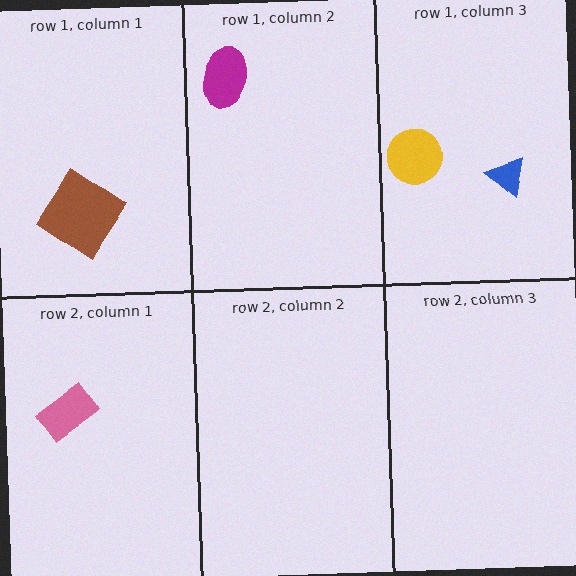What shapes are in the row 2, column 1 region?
The pink rectangle.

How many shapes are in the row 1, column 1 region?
1.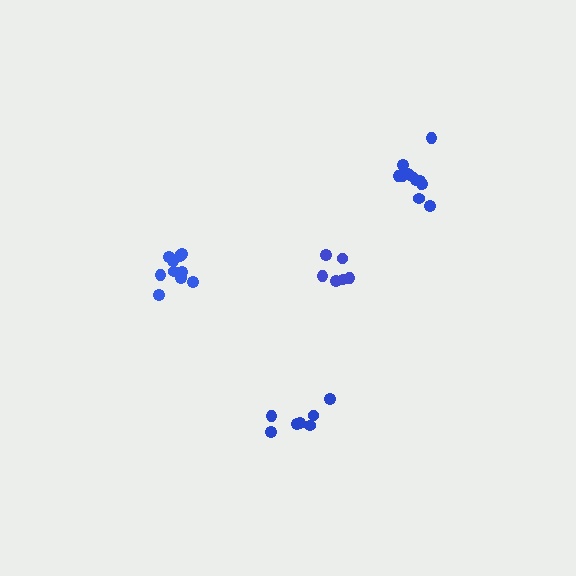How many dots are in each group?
Group 1: 12 dots, Group 2: 10 dots, Group 3: 7 dots, Group 4: 6 dots (35 total).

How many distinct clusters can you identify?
There are 4 distinct clusters.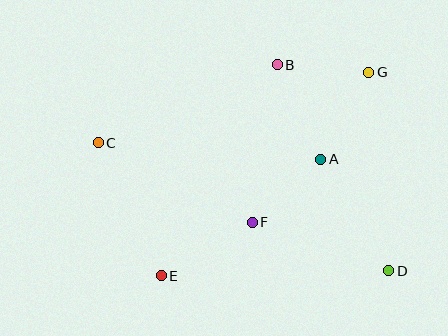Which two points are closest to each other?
Points B and G are closest to each other.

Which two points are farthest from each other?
Points C and D are farthest from each other.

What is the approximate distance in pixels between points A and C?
The distance between A and C is approximately 223 pixels.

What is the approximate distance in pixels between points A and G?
The distance between A and G is approximately 99 pixels.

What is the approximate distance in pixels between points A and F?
The distance between A and F is approximately 93 pixels.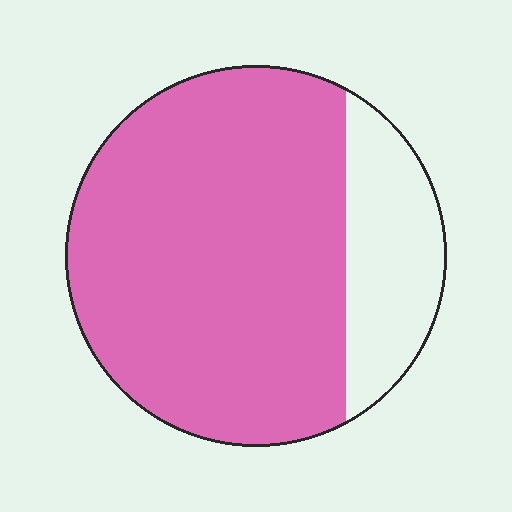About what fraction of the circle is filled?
About four fifths (4/5).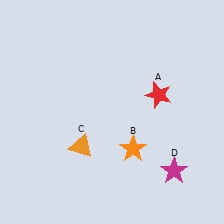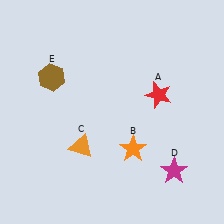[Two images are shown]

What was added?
A brown hexagon (E) was added in Image 2.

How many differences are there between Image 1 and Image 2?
There is 1 difference between the two images.